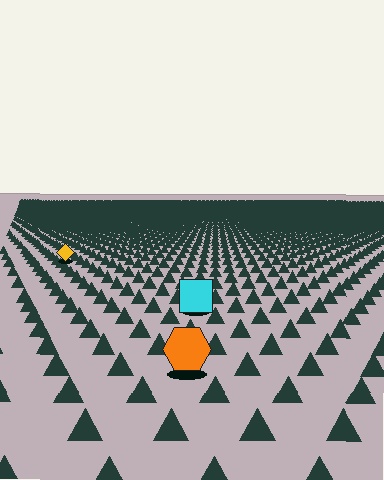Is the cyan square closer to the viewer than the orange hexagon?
No. The orange hexagon is closer — you can tell from the texture gradient: the ground texture is coarser near it.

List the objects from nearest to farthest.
From nearest to farthest: the orange hexagon, the cyan square, the yellow diamond.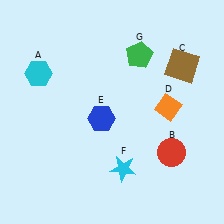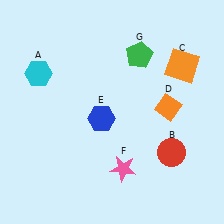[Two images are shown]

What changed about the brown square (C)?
In Image 1, C is brown. In Image 2, it changed to orange.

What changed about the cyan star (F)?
In Image 1, F is cyan. In Image 2, it changed to pink.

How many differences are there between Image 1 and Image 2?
There are 2 differences between the two images.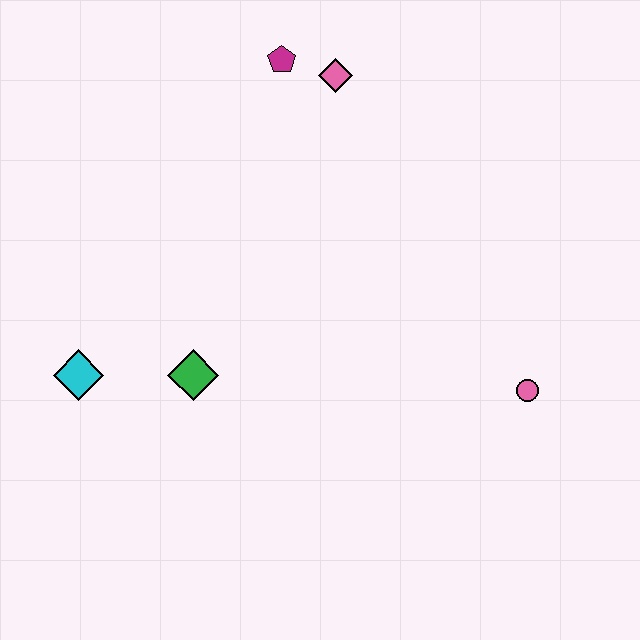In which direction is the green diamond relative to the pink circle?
The green diamond is to the left of the pink circle.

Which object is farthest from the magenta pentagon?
The pink circle is farthest from the magenta pentagon.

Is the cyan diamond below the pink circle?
No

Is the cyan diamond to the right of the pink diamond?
No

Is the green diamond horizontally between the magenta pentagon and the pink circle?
No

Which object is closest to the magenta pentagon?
The pink diamond is closest to the magenta pentagon.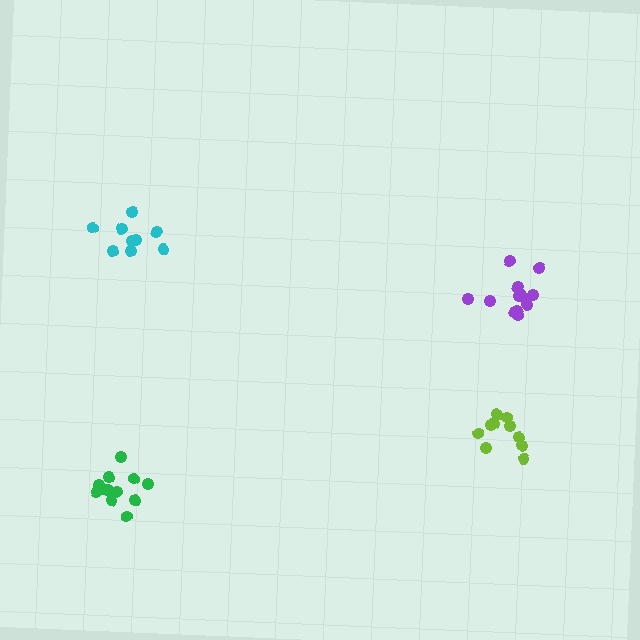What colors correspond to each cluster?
The clusters are colored: green, cyan, purple, lime.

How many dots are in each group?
Group 1: 12 dots, Group 2: 9 dots, Group 3: 13 dots, Group 4: 10 dots (44 total).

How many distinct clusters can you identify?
There are 4 distinct clusters.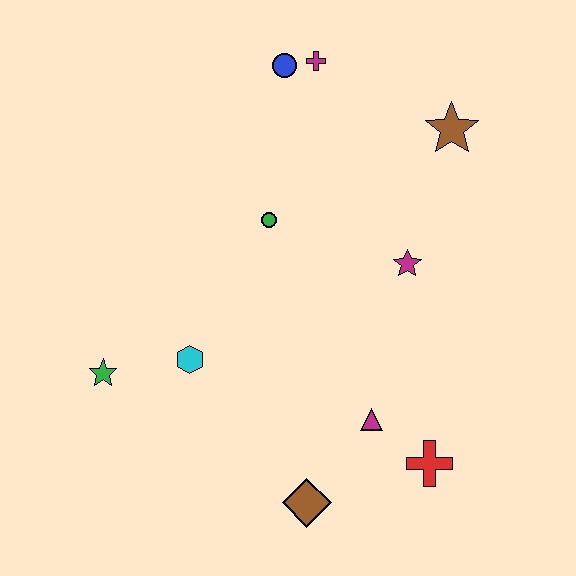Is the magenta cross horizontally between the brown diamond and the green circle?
No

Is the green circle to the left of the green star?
No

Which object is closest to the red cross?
The magenta triangle is closest to the red cross.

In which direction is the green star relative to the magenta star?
The green star is to the left of the magenta star.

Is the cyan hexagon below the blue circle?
Yes